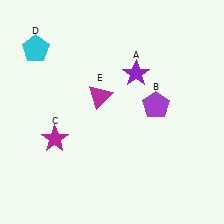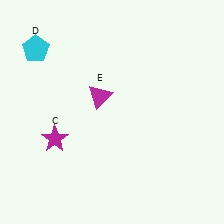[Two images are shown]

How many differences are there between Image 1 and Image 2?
There are 2 differences between the two images.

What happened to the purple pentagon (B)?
The purple pentagon (B) was removed in Image 2. It was in the top-right area of Image 1.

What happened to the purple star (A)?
The purple star (A) was removed in Image 2. It was in the top-right area of Image 1.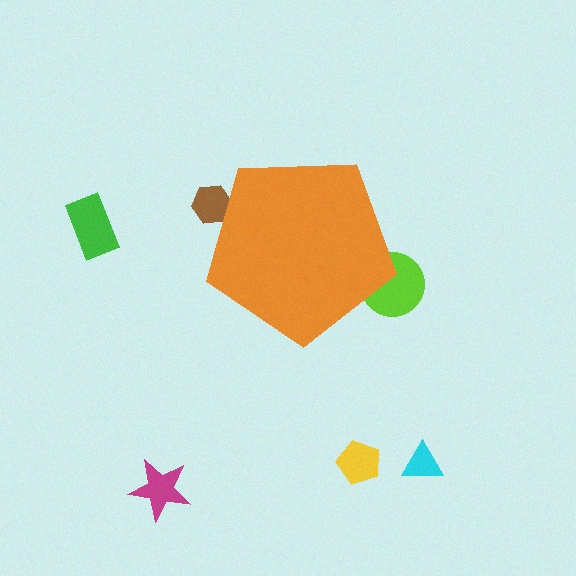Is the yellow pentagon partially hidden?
No, the yellow pentagon is fully visible.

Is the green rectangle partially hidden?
No, the green rectangle is fully visible.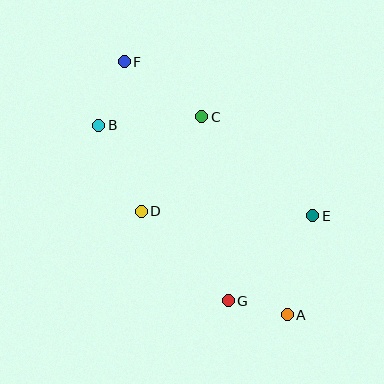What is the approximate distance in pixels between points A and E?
The distance between A and E is approximately 102 pixels.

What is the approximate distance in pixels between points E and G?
The distance between E and G is approximately 120 pixels.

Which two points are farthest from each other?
Points A and F are farthest from each other.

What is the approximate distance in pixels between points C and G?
The distance between C and G is approximately 186 pixels.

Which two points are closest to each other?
Points A and G are closest to each other.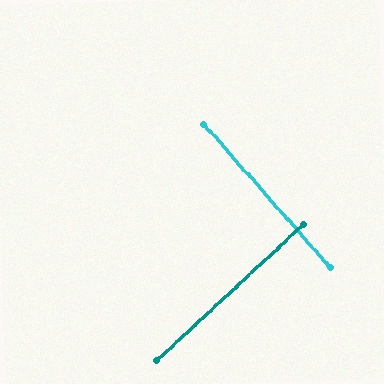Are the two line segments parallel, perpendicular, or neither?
Perpendicular — they meet at approximately 89°.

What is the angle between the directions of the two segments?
Approximately 89 degrees.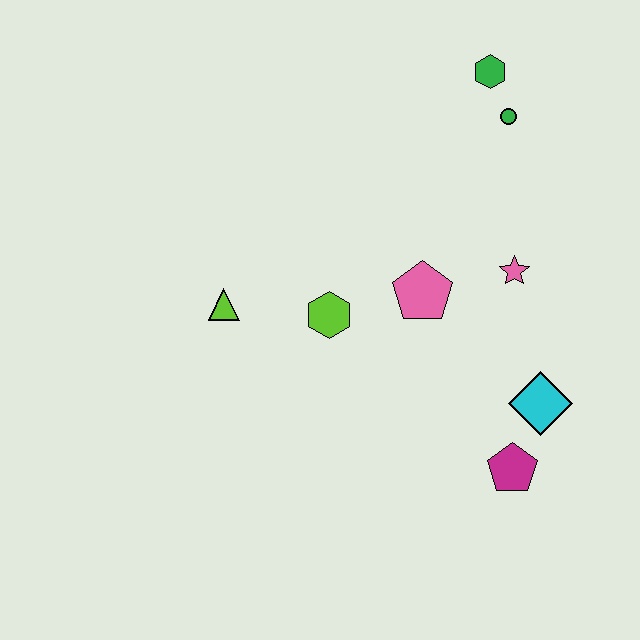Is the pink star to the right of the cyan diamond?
No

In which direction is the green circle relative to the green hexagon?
The green circle is below the green hexagon.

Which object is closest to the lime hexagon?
The pink pentagon is closest to the lime hexagon.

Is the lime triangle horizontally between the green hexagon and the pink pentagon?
No